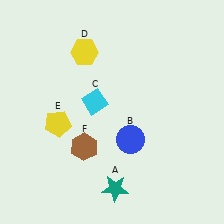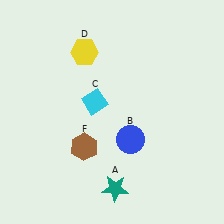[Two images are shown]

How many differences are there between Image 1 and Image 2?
There is 1 difference between the two images.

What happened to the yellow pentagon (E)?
The yellow pentagon (E) was removed in Image 2. It was in the bottom-left area of Image 1.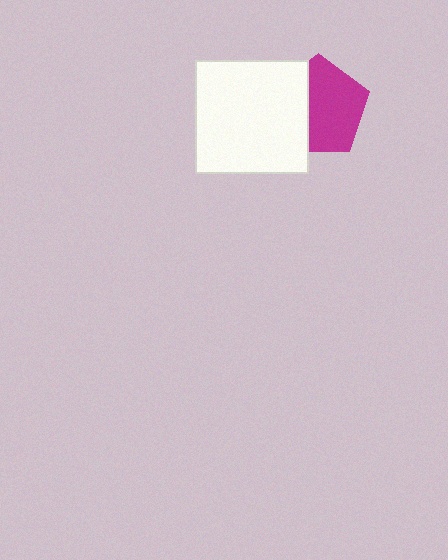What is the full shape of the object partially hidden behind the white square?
The partially hidden object is a magenta pentagon.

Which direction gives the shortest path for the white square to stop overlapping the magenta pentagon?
Moving left gives the shortest separation.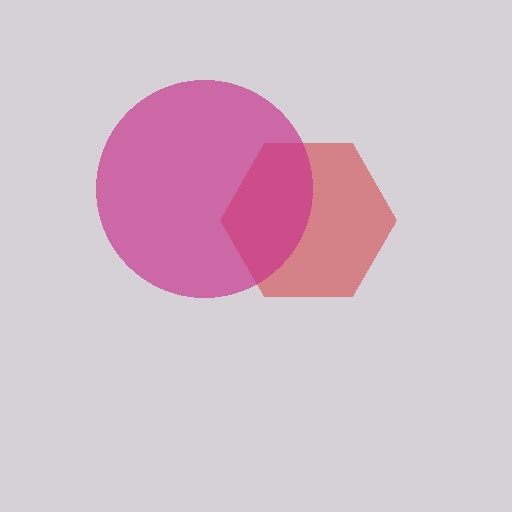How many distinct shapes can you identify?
There are 2 distinct shapes: a red hexagon, a magenta circle.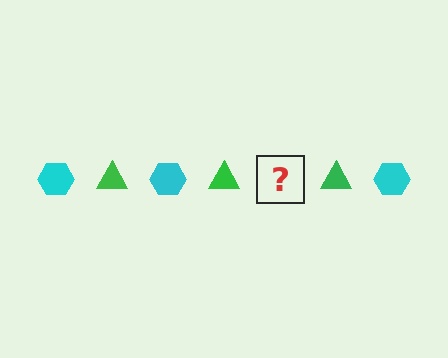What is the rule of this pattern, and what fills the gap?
The rule is that the pattern alternates between cyan hexagon and green triangle. The gap should be filled with a cyan hexagon.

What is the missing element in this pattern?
The missing element is a cyan hexagon.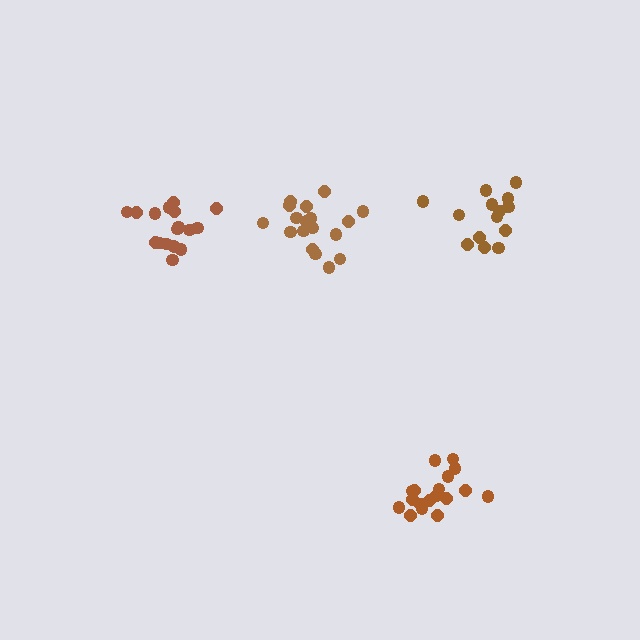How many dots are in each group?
Group 1: 14 dots, Group 2: 18 dots, Group 3: 18 dots, Group 4: 17 dots (67 total).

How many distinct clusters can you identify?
There are 4 distinct clusters.